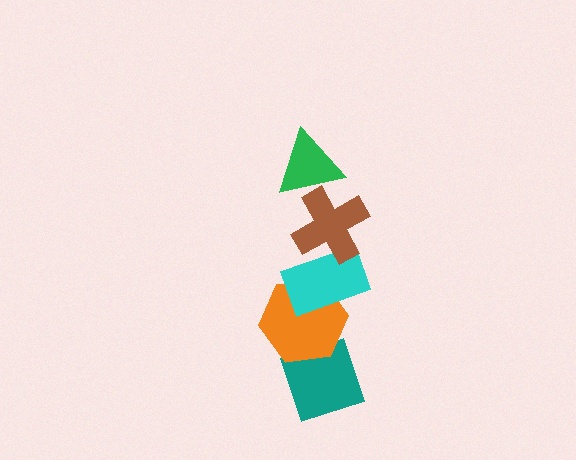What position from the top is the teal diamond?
The teal diamond is 5th from the top.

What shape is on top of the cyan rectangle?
The brown cross is on top of the cyan rectangle.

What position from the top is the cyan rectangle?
The cyan rectangle is 3rd from the top.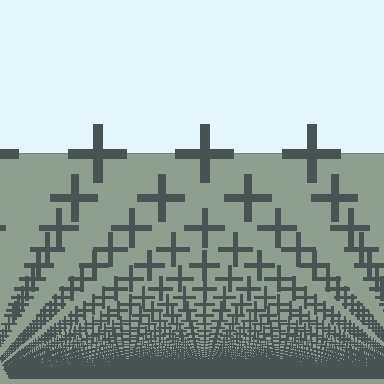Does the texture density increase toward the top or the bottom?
Density increases toward the bottom.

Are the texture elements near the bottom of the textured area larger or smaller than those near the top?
Smaller. The gradient is inverted — elements near the bottom are smaller and denser.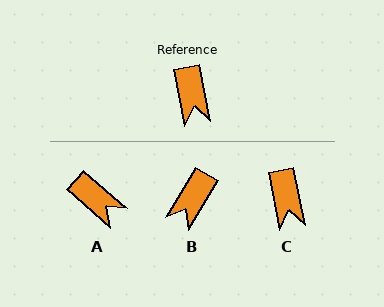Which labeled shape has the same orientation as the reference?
C.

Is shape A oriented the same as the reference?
No, it is off by about 38 degrees.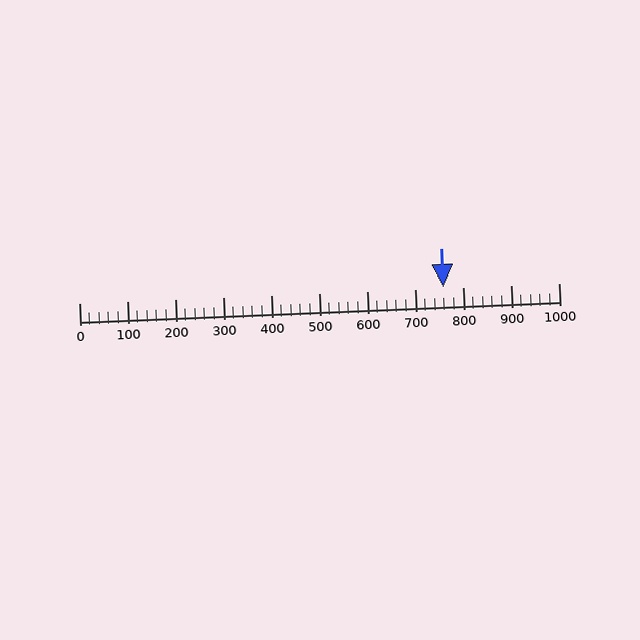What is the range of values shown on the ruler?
The ruler shows values from 0 to 1000.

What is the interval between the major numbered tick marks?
The major tick marks are spaced 100 units apart.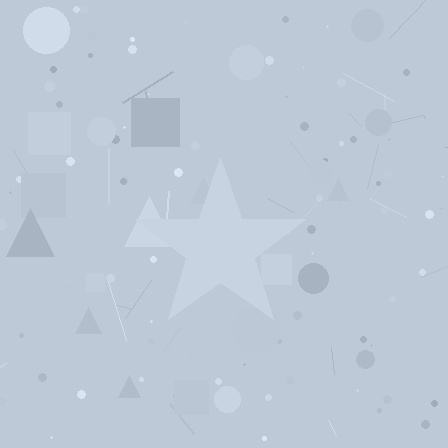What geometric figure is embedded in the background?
A star is embedded in the background.